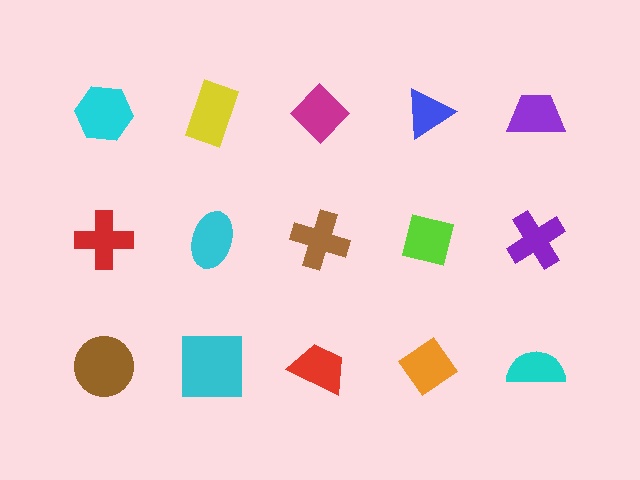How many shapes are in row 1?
5 shapes.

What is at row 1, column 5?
A purple trapezoid.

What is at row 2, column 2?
A cyan ellipse.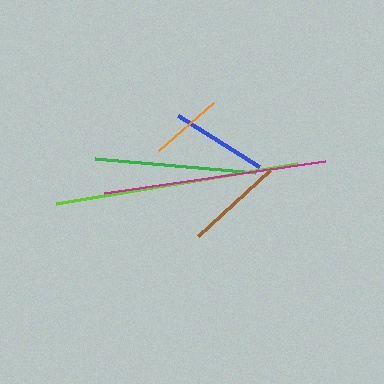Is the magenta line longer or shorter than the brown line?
The magenta line is longer than the brown line.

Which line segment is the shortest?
The orange line is the shortest at approximately 73 pixels.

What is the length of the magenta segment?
The magenta segment is approximately 224 pixels long.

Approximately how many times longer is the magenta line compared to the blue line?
The magenta line is approximately 2.3 times the length of the blue line.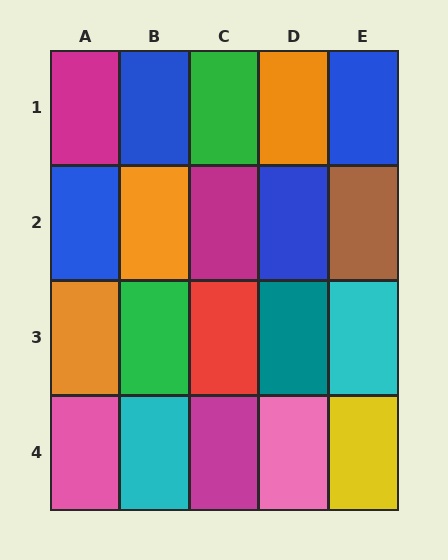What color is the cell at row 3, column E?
Cyan.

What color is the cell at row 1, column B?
Blue.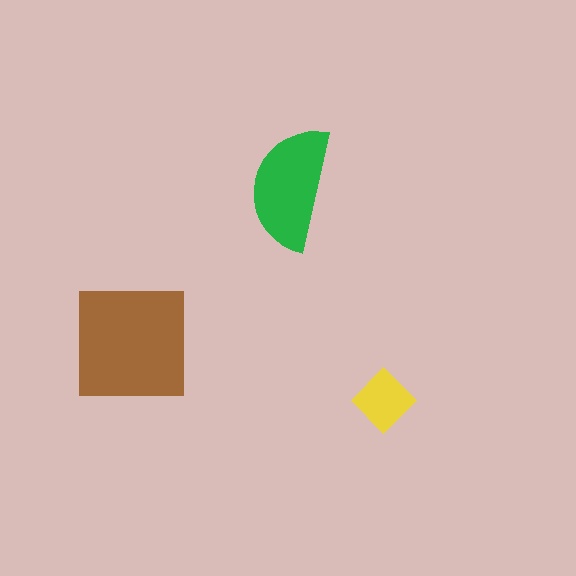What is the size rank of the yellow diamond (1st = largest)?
3rd.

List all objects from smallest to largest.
The yellow diamond, the green semicircle, the brown square.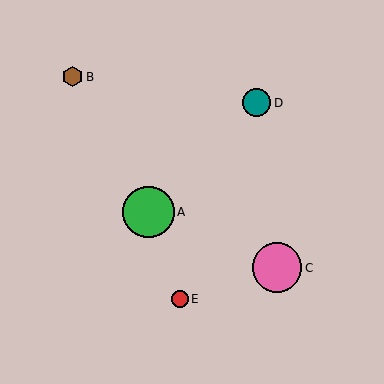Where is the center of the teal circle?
The center of the teal circle is at (256, 103).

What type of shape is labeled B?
Shape B is a brown hexagon.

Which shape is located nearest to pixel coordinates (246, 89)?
The teal circle (labeled D) at (256, 103) is nearest to that location.